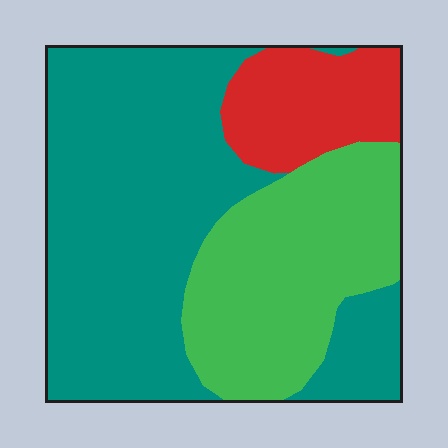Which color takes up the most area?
Teal, at roughly 55%.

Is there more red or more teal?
Teal.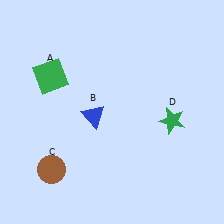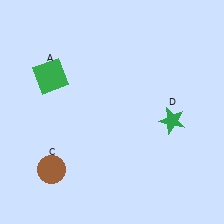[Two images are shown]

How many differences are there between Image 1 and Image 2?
There is 1 difference between the two images.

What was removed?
The blue triangle (B) was removed in Image 2.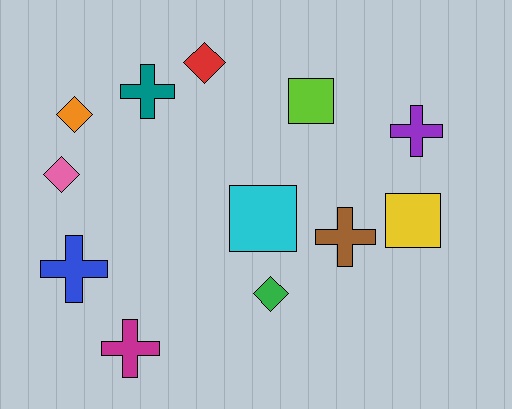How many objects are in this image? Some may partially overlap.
There are 12 objects.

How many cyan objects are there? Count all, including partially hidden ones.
There is 1 cyan object.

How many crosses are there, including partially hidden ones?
There are 5 crosses.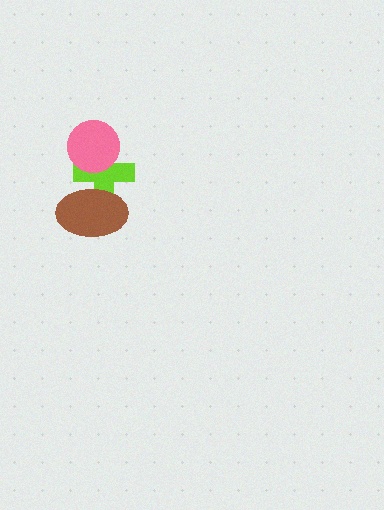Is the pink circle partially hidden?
No, no other shape covers it.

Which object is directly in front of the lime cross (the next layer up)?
The brown ellipse is directly in front of the lime cross.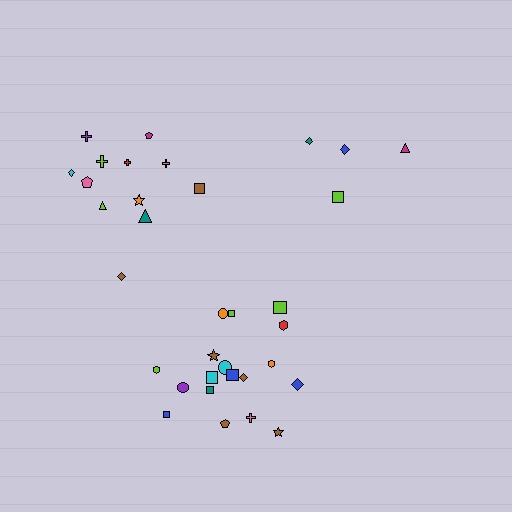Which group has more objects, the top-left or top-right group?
The top-left group.